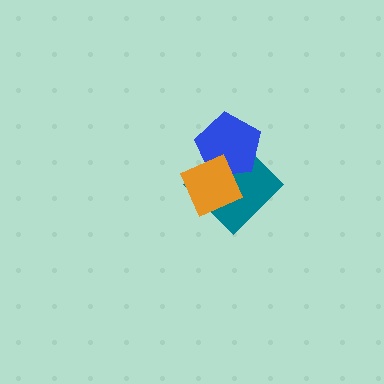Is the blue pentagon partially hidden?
Yes, it is partially covered by another shape.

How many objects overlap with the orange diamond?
2 objects overlap with the orange diamond.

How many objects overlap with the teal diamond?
2 objects overlap with the teal diamond.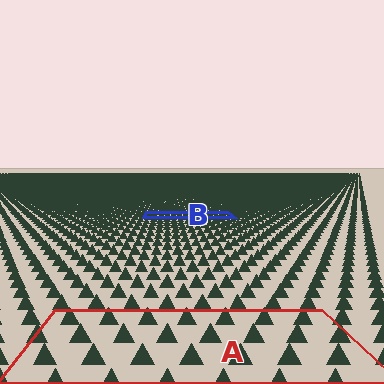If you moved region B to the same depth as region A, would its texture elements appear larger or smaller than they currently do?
They would appear larger. At a closer depth, the same texture elements are projected at a bigger on-screen size.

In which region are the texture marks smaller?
The texture marks are smaller in region B, because it is farther away.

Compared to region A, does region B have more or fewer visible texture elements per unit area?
Region B has more texture elements per unit area — they are packed more densely because it is farther away.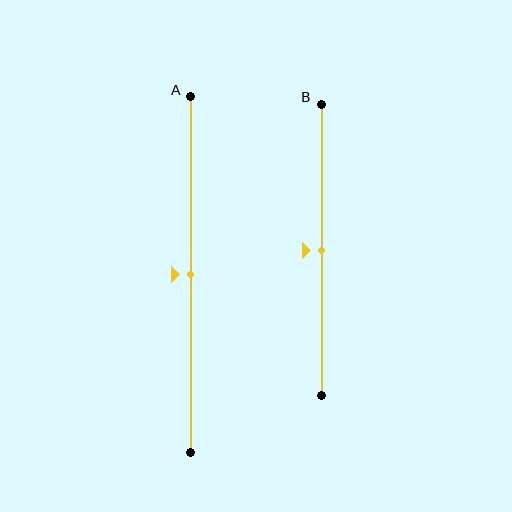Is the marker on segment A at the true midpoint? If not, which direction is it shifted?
Yes, the marker on segment A is at the true midpoint.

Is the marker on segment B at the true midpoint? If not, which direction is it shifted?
Yes, the marker on segment B is at the true midpoint.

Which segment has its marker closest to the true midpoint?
Segment A has its marker closest to the true midpoint.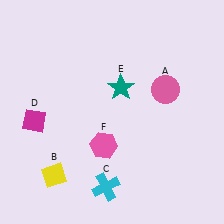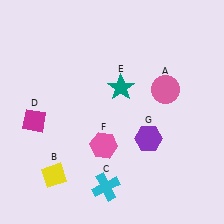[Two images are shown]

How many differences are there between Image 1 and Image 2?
There is 1 difference between the two images.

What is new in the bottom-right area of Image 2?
A purple hexagon (G) was added in the bottom-right area of Image 2.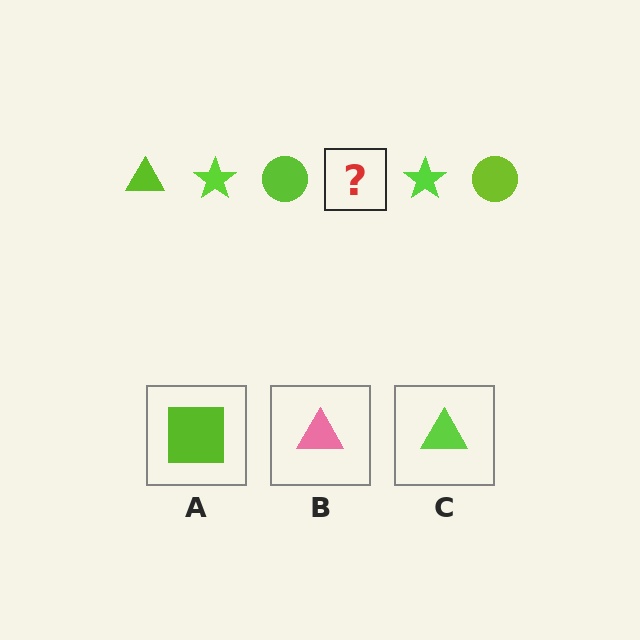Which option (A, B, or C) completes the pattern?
C.